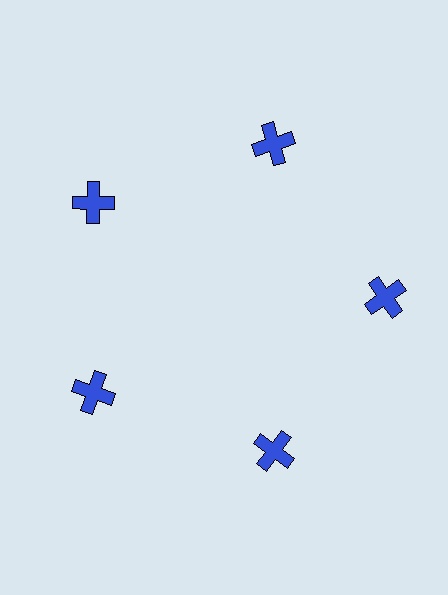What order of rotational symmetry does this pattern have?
This pattern has 5-fold rotational symmetry.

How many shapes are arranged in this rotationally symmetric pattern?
There are 5 shapes, arranged in 5 groups of 1.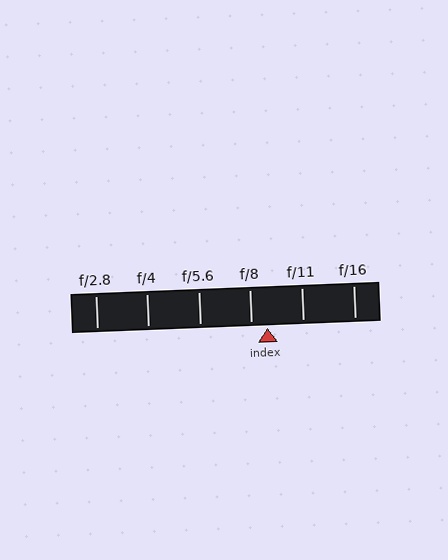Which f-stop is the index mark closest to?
The index mark is closest to f/8.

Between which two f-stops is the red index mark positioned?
The index mark is between f/8 and f/11.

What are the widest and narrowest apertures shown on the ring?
The widest aperture shown is f/2.8 and the narrowest is f/16.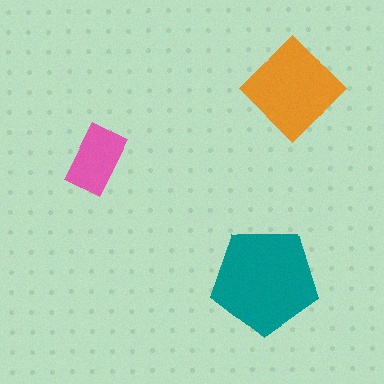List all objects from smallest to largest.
The pink rectangle, the orange diamond, the teal pentagon.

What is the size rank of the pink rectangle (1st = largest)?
3rd.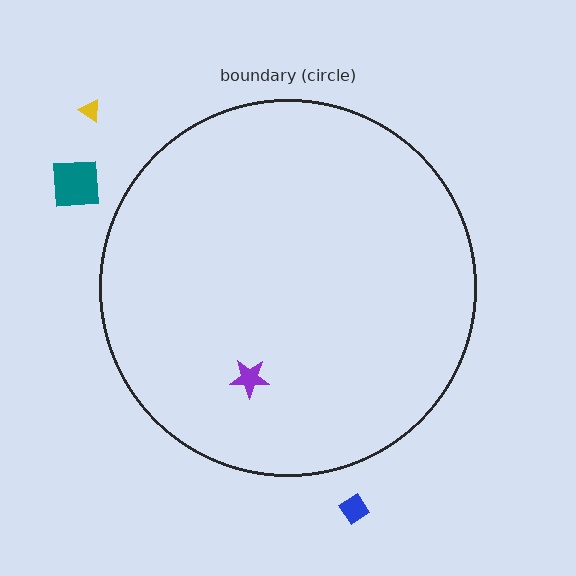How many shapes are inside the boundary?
1 inside, 3 outside.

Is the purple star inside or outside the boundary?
Inside.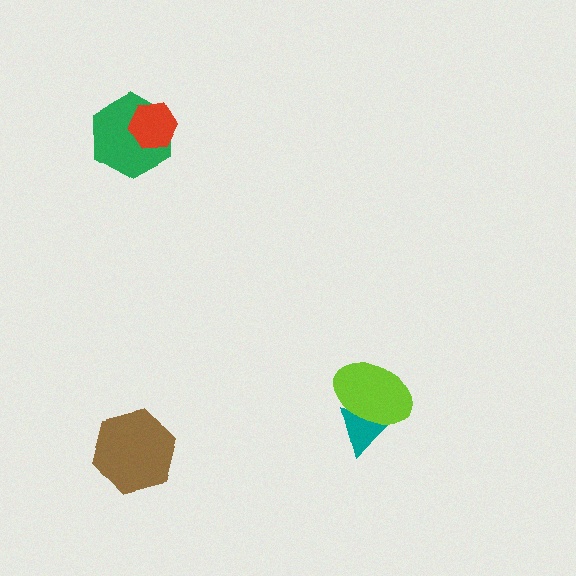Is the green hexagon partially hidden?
Yes, it is partially covered by another shape.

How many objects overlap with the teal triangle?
1 object overlaps with the teal triangle.